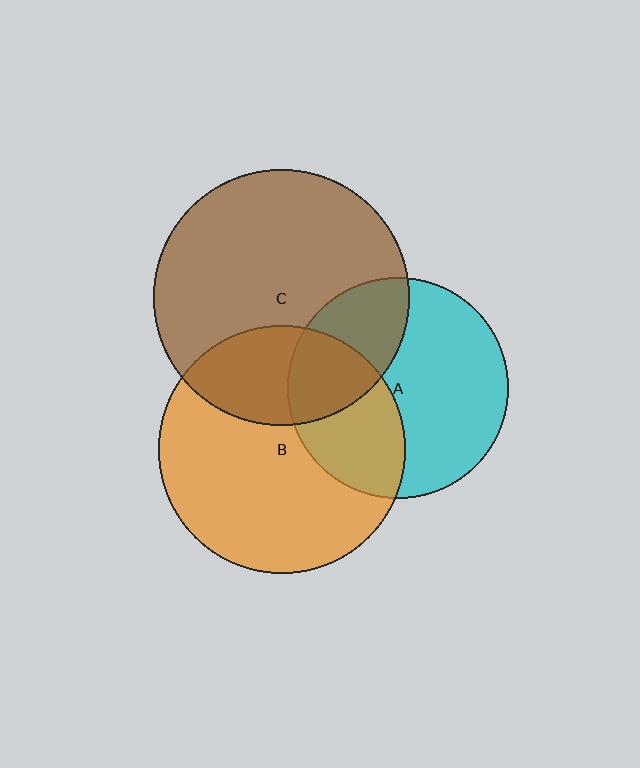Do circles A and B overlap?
Yes.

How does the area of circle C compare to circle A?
Approximately 1.3 times.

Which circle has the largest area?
Circle C (brown).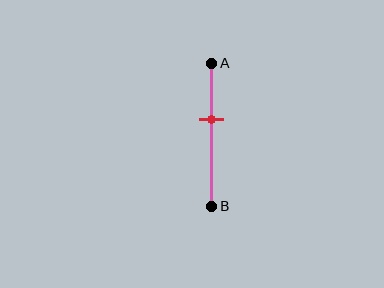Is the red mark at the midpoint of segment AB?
No, the mark is at about 40% from A, not at the 50% midpoint.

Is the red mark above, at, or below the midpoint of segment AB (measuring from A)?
The red mark is above the midpoint of segment AB.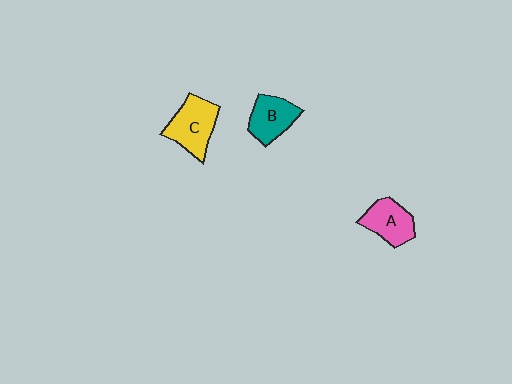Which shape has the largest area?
Shape C (yellow).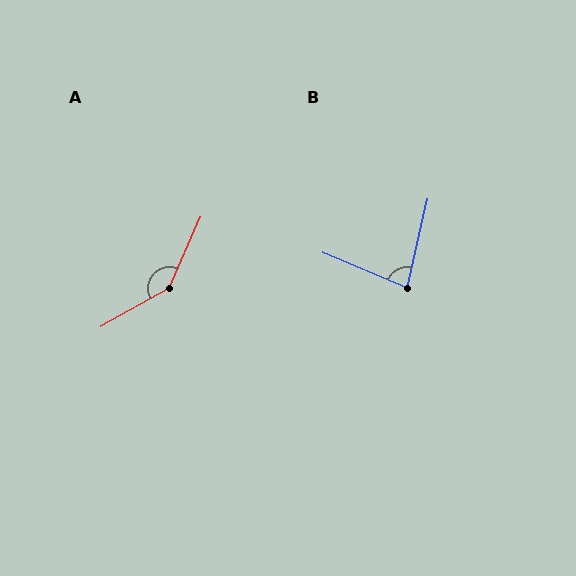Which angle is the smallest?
B, at approximately 80 degrees.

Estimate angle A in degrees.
Approximately 143 degrees.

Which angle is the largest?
A, at approximately 143 degrees.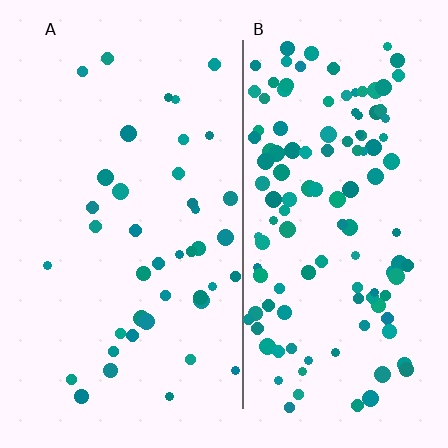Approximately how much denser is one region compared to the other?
Approximately 3.1× — region B over region A.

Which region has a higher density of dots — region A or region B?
B (the right).